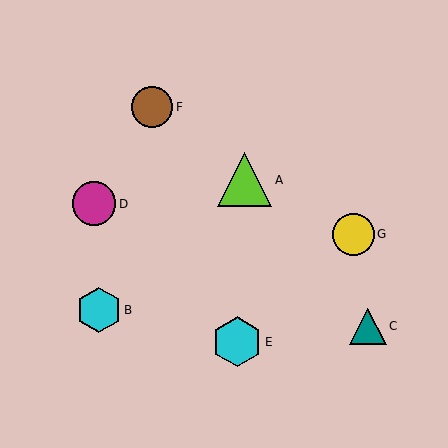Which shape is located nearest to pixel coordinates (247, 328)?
The cyan hexagon (labeled E) at (237, 342) is nearest to that location.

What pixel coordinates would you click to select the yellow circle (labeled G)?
Click at (353, 234) to select the yellow circle G.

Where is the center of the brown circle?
The center of the brown circle is at (152, 107).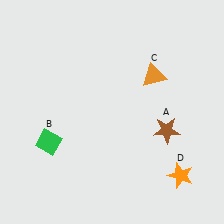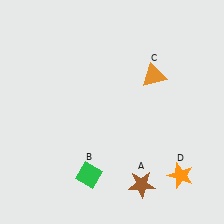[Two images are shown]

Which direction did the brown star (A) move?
The brown star (A) moved down.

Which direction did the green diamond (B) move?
The green diamond (B) moved right.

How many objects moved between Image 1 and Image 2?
2 objects moved between the two images.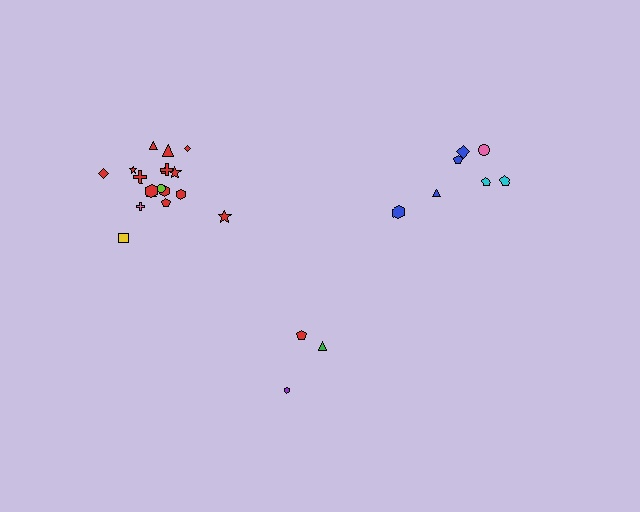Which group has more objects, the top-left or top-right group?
The top-left group.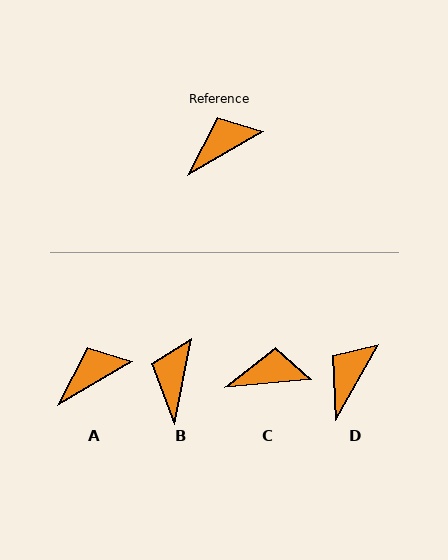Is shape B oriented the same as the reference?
No, it is off by about 48 degrees.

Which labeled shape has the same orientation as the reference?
A.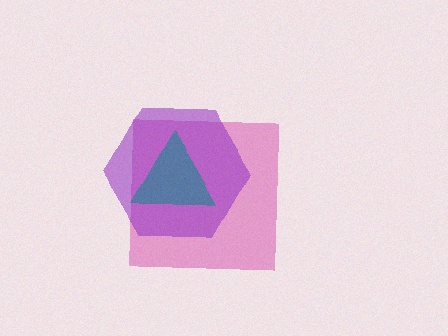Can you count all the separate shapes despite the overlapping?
Yes, there are 3 separate shapes.